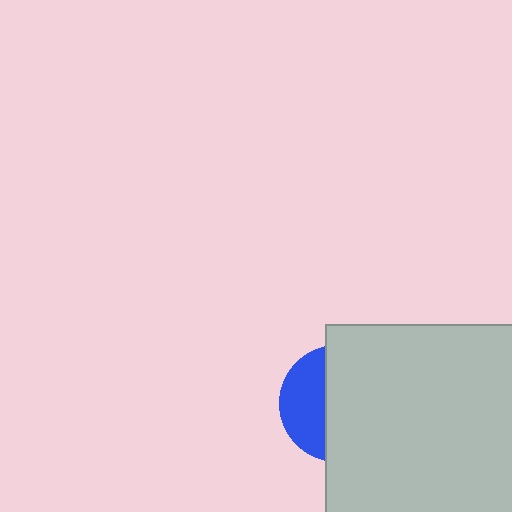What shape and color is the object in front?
The object in front is a light gray square.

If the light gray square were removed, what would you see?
You would see the complete blue circle.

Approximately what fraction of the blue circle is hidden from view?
Roughly 63% of the blue circle is hidden behind the light gray square.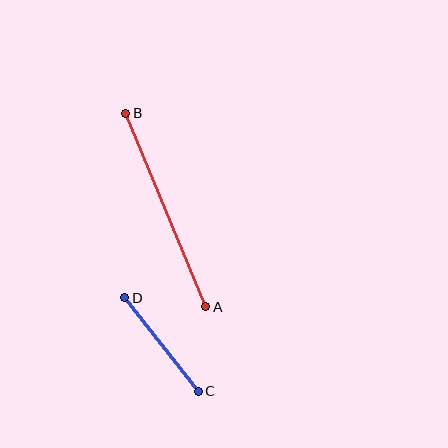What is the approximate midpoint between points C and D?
The midpoint is at approximately (162, 344) pixels.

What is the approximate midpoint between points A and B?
The midpoint is at approximately (166, 210) pixels.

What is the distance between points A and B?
The distance is approximately 209 pixels.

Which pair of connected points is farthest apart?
Points A and B are farthest apart.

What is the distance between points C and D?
The distance is approximately 119 pixels.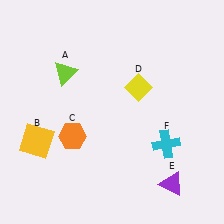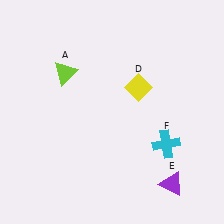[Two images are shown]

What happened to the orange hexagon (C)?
The orange hexagon (C) was removed in Image 2. It was in the bottom-left area of Image 1.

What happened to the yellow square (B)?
The yellow square (B) was removed in Image 2. It was in the bottom-left area of Image 1.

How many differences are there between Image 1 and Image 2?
There are 2 differences between the two images.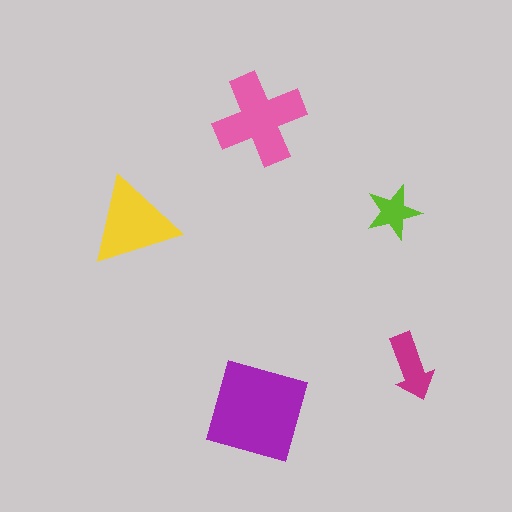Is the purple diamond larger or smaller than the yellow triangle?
Larger.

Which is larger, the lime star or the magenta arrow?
The magenta arrow.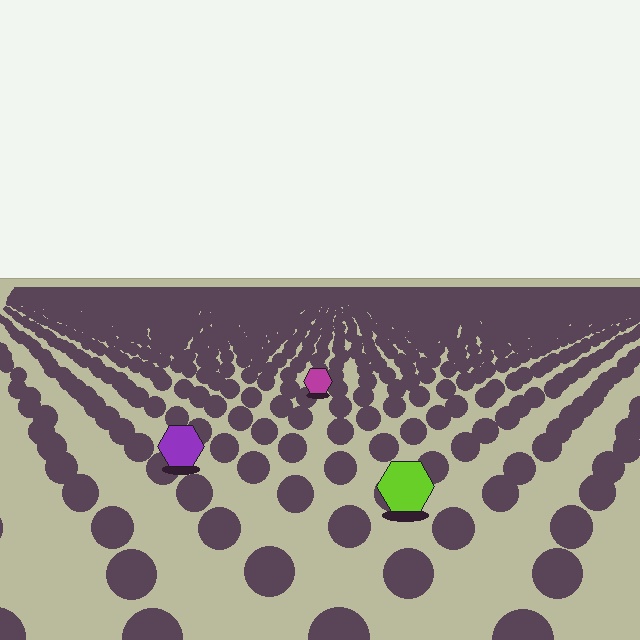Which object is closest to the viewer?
The lime hexagon is closest. The texture marks near it are larger and more spread out.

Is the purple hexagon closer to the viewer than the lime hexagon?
No. The lime hexagon is closer — you can tell from the texture gradient: the ground texture is coarser near it.